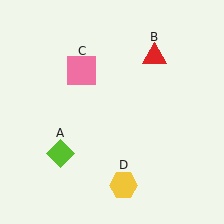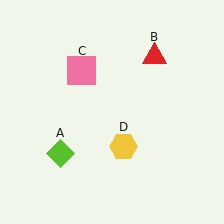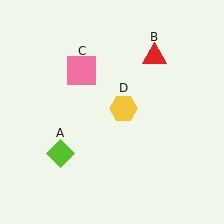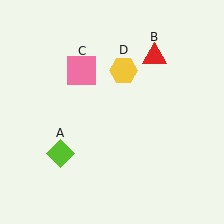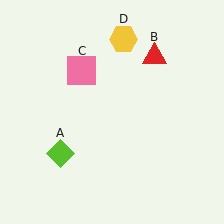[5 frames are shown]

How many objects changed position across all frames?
1 object changed position: yellow hexagon (object D).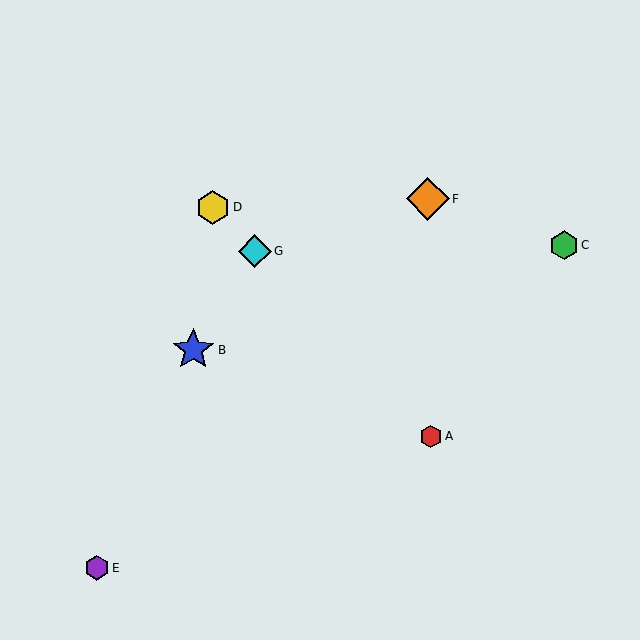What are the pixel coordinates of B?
Object B is at (193, 350).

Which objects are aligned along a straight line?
Objects A, D, G are aligned along a straight line.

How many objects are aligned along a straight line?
3 objects (A, D, G) are aligned along a straight line.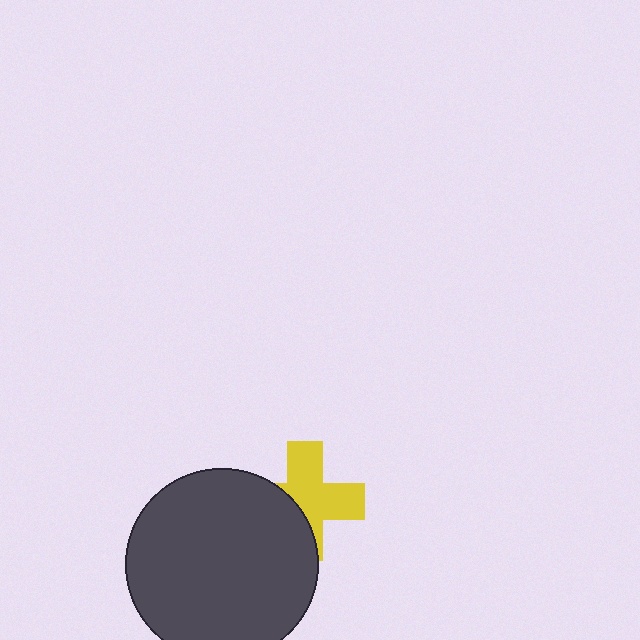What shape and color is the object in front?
The object in front is a dark gray circle.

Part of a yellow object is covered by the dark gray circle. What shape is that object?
It is a cross.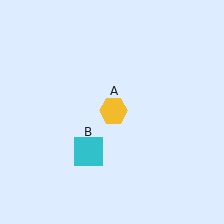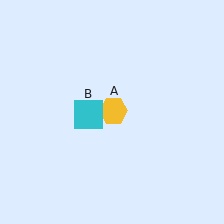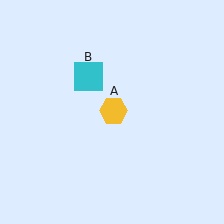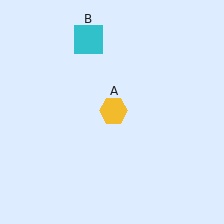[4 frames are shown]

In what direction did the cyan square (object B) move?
The cyan square (object B) moved up.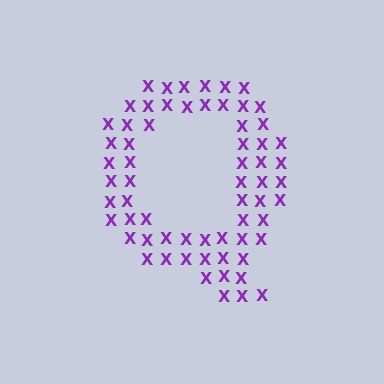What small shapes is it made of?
It is made of small letter X's.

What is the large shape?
The large shape is the letter Q.